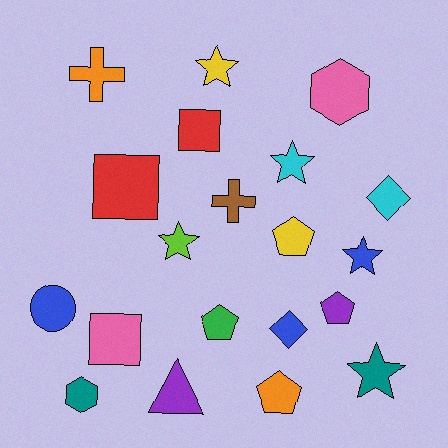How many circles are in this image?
There is 1 circle.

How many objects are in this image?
There are 20 objects.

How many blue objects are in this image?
There are 3 blue objects.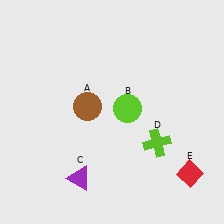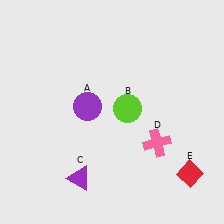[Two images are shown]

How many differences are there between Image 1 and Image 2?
There are 2 differences between the two images.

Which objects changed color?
A changed from brown to purple. D changed from lime to pink.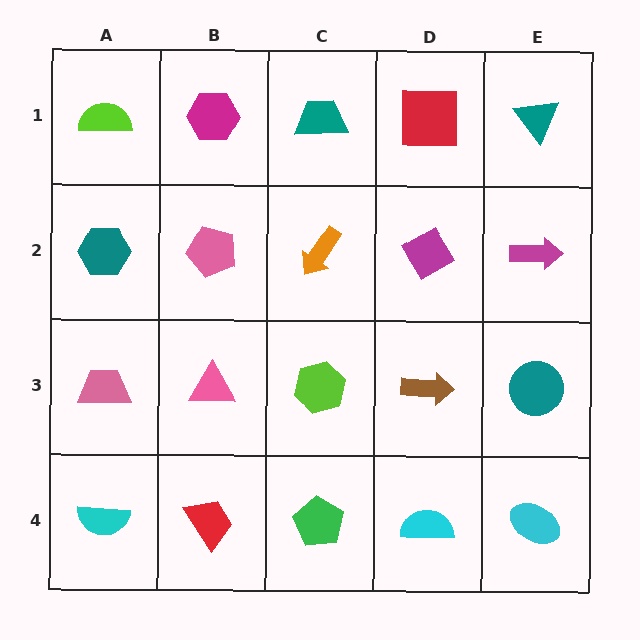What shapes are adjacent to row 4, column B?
A pink triangle (row 3, column B), a cyan semicircle (row 4, column A), a green pentagon (row 4, column C).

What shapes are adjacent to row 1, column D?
A magenta diamond (row 2, column D), a teal trapezoid (row 1, column C), a teal triangle (row 1, column E).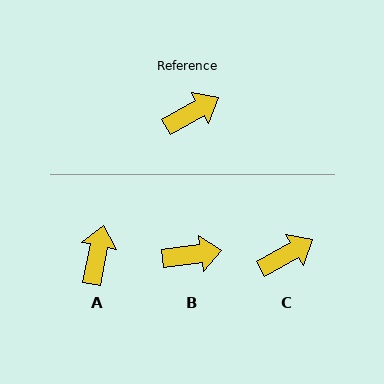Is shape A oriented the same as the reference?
No, it is off by about 49 degrees.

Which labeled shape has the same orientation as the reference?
C.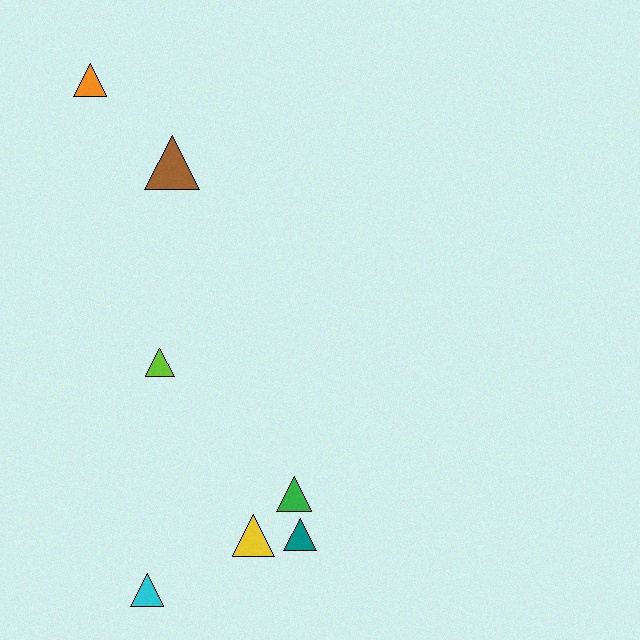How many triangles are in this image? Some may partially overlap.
There are 7 triangles.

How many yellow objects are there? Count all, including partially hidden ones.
There is 1 yellow object.